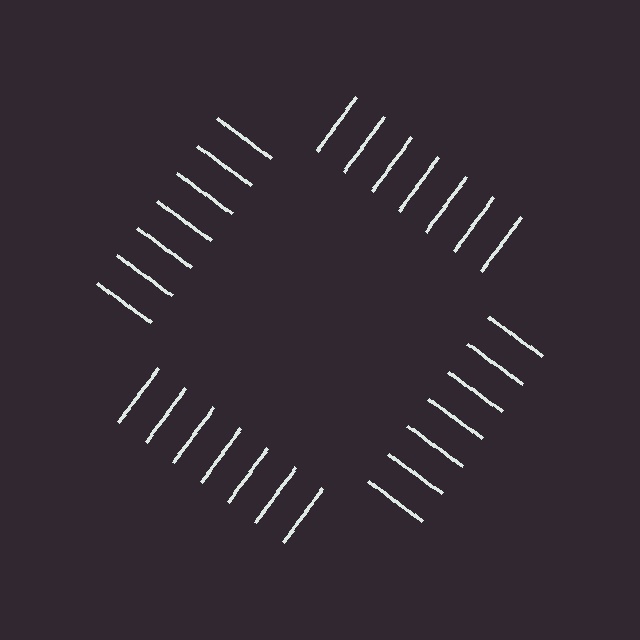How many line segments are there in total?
28 — 7 along each of the 4 edges.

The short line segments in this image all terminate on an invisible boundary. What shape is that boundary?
An illusory square — the line segments terminate on its edges but no continuous stroke is drawn.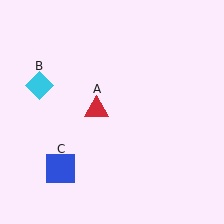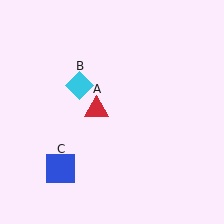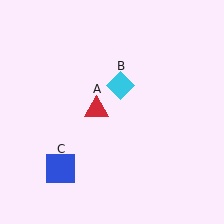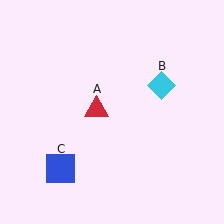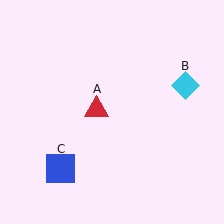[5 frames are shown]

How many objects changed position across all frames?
1 object changed position: cyan diamond (object B).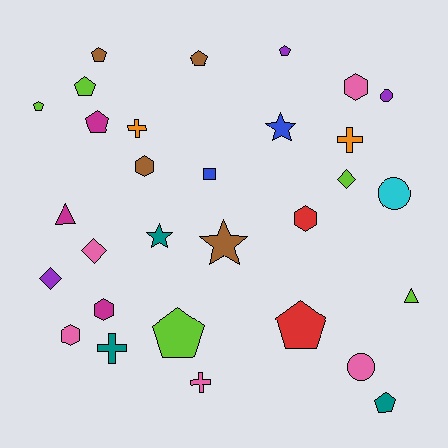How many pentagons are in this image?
There are 9 pentagons.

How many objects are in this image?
There are 30 objects.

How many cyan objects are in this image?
There is 1 cyan object.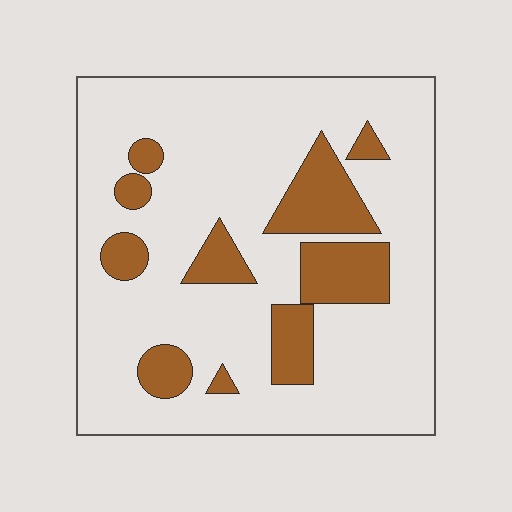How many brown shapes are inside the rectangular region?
10.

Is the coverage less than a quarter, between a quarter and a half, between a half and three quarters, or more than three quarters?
Less than a quarter.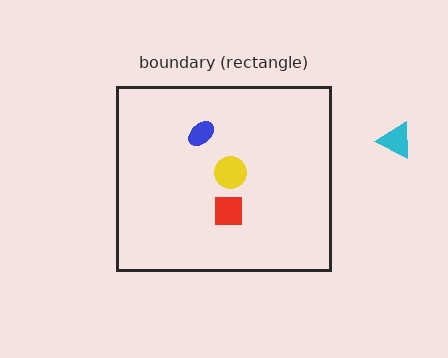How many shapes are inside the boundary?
3 inside, 1 outside.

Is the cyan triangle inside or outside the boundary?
Outside.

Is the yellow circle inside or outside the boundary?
Inside.